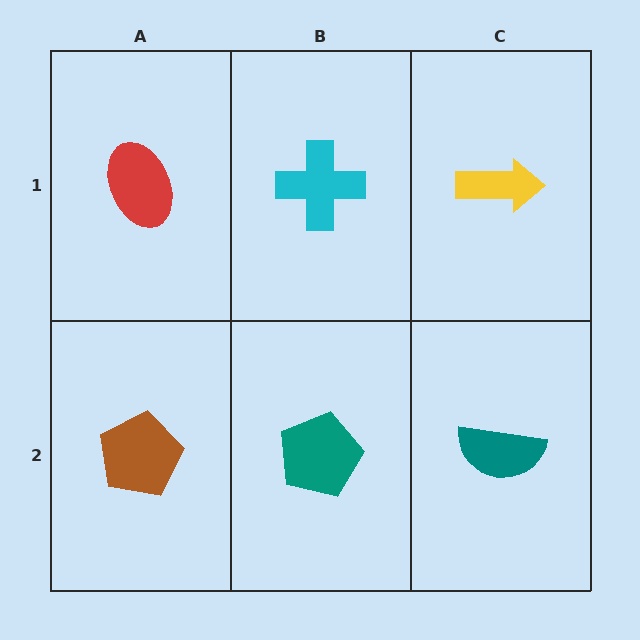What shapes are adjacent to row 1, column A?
A brown pentagon (row 2, column A), a cyan cross (row 1, column B).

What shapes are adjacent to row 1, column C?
A teal semicircle (row 2, column C), a cyan cross (row 1, column B).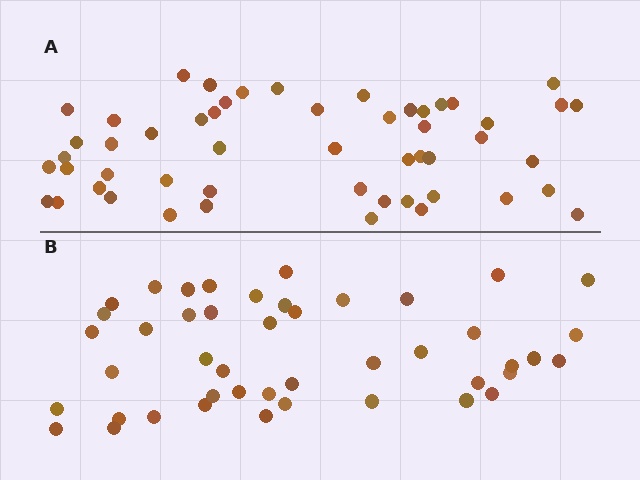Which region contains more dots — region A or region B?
Region A (the top region) has more dots.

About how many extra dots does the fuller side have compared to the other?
Region A has roughly 8 or so more dots than region B.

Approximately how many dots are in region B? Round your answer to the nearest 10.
About 40 dots. (The exact count is 45, which rounds to 40.)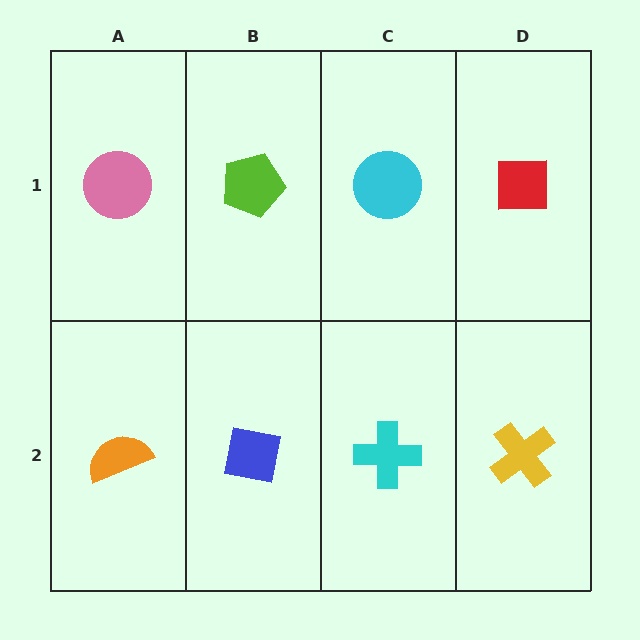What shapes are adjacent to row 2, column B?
A lime pentagon (row 1, column B), an orange semicircle (row 2, column A), a cyan cross (row 2, column C).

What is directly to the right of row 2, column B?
A cyan cross.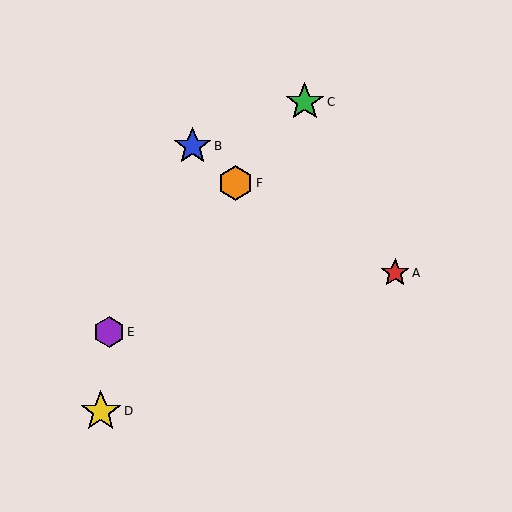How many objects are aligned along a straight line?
3 objects (C, E, F) are aligned along a straight line.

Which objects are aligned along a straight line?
Objects C, E, F are aligned along a straight line.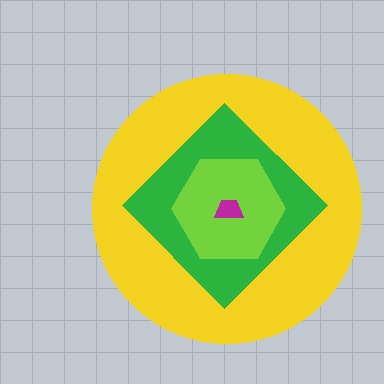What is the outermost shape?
The yellow circle.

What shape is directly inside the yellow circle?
The green diamond.